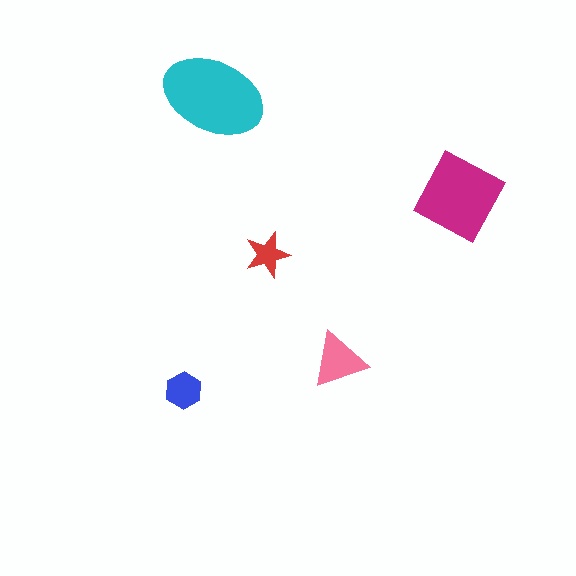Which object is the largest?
The cyan ellipse.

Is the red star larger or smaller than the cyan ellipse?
Smaller.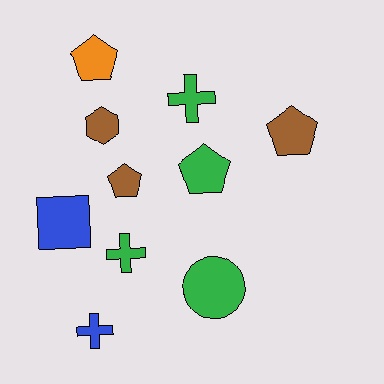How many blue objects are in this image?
There are 2 blue objects.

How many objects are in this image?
There are 10 objects.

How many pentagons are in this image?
There are 4 pentagons.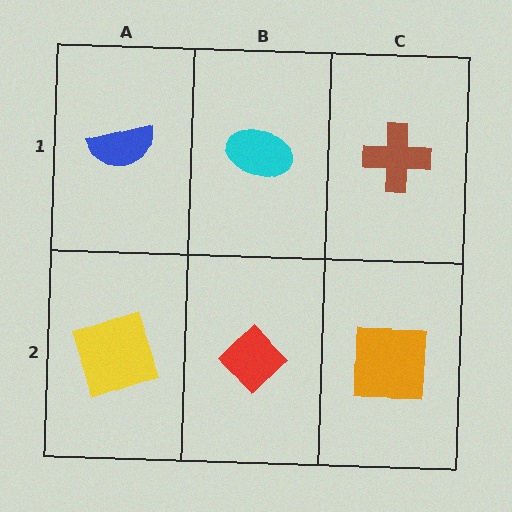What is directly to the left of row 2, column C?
A red diamond.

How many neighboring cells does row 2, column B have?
3.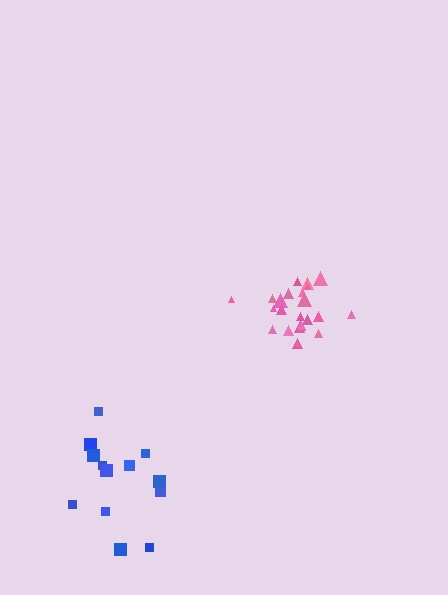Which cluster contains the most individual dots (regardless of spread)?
Pink (24).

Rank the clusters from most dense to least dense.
pink, blue.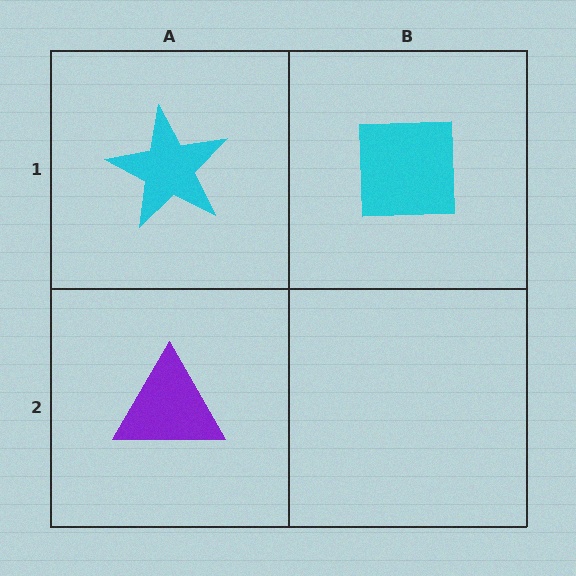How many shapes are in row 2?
1 shape.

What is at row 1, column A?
A cyan star.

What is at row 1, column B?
A cyan square.